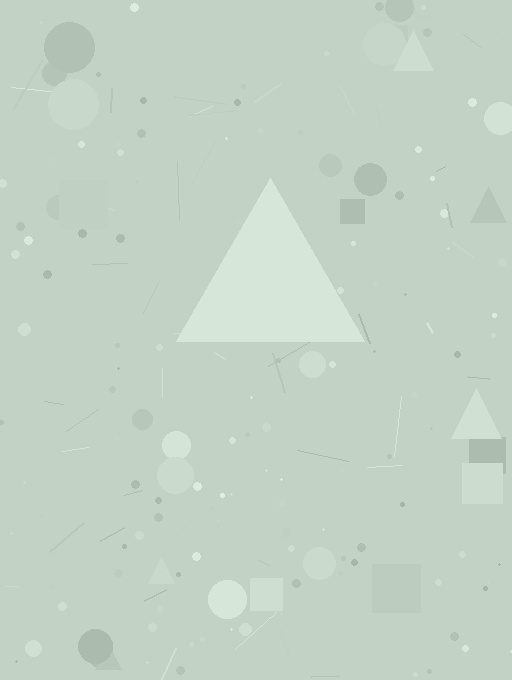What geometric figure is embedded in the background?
A triangle is embedded in the background.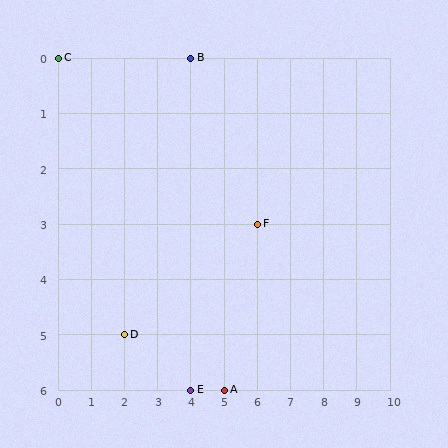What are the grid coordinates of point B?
Point B is at grid coordinates (4, 0).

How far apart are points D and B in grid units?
Points D and B are 2 columns and 5 rows apart (about 5.4 grid units diagonally).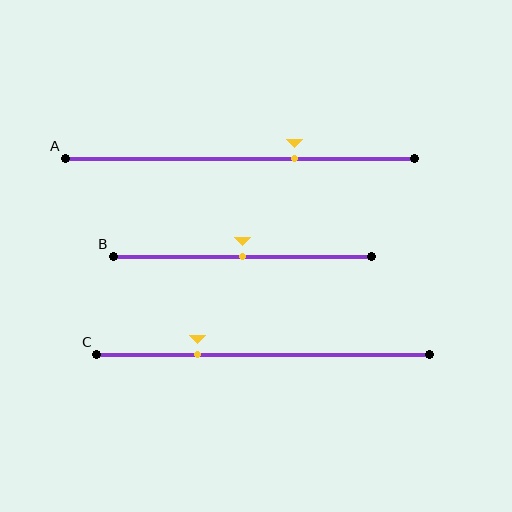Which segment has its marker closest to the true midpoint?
Segment B has its marker closest to the true midpoint.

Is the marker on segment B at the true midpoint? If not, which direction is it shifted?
Yes, the marker on segment B is at the true midpoint.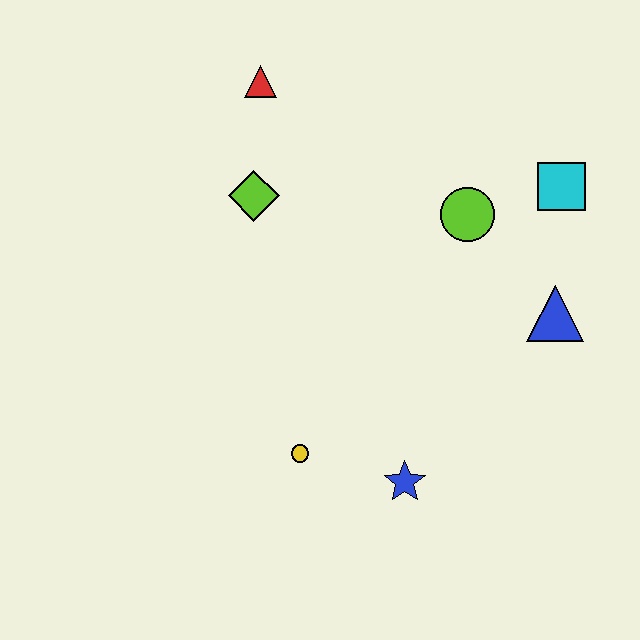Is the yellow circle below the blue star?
No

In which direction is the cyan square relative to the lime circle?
The cyan square is to the right of the lime circle.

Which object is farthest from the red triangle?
The blue star is farthest from the red triangle.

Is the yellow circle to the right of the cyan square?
No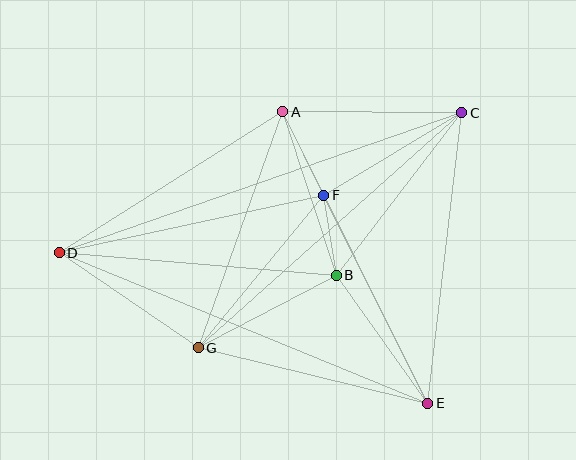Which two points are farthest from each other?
Points C and D are farthest from each other.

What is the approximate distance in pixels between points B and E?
The distance between B and E is approximately 157 pixels.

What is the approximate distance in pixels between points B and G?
The distance between B and G is approximately 156 pixels.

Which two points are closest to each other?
Points B and F are closest to each other.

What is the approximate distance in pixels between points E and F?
The distance between E and F is approximately 233 pixels.